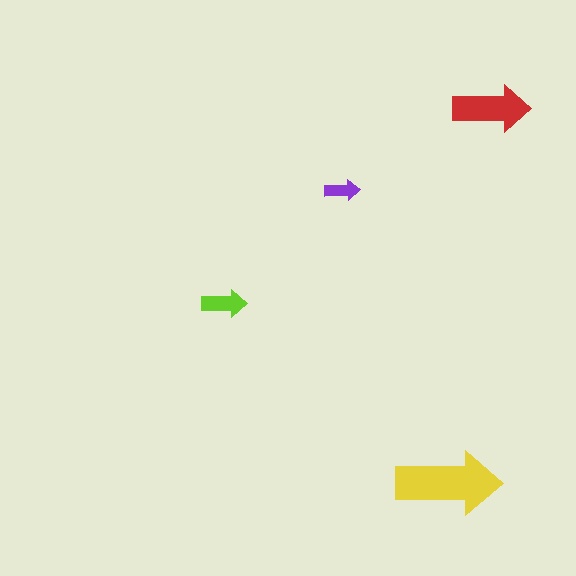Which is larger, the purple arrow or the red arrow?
The red one.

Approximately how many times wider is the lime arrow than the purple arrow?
About 1.5 times wider.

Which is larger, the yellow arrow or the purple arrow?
The yellow one.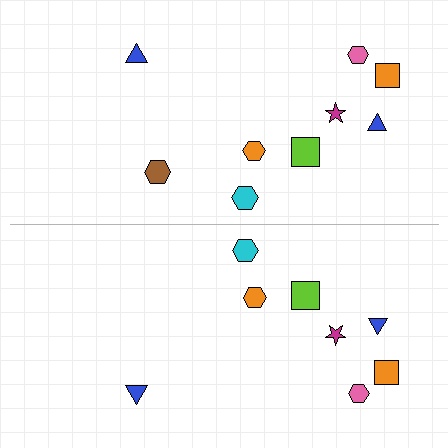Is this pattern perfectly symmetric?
No, the pattern is not perfectly symmetric. A brown hexagon is missing from the bottom side.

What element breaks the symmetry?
A brown hexagon is missing from the bottom side.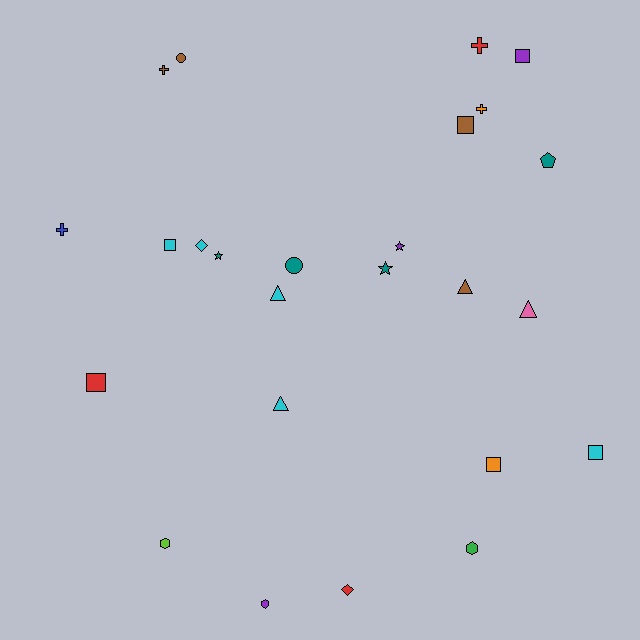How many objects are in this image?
There are 25 objects.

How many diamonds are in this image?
There are 2 diamonds.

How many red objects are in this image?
There are 3 red objects.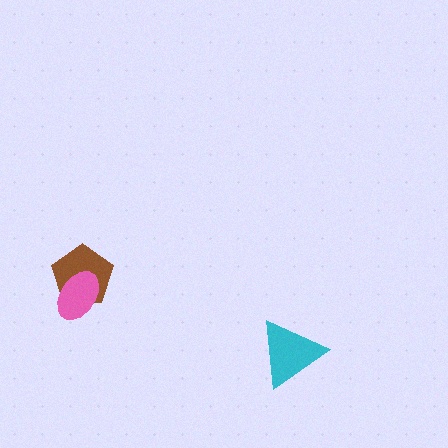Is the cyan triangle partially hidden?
No, no other shape covers it.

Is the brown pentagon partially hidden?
Yes, it is partially covered by another shape.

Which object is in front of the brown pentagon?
The pink ellipse is in front of the brown pentagon.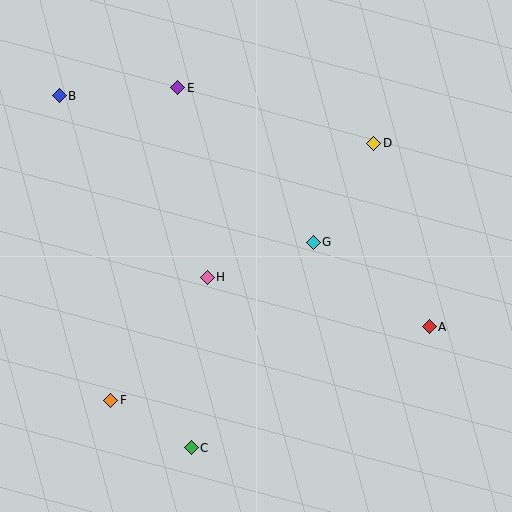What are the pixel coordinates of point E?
Point E is at (178, 88).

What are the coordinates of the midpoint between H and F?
The midpoint between H and F is at (159, 339).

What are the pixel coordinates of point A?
Point A is at (429, 327).